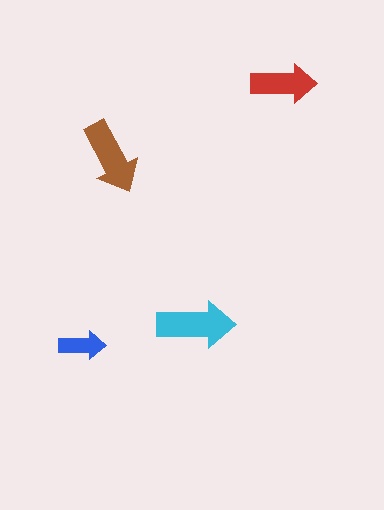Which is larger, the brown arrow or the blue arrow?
The brown one.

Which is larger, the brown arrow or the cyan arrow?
The cyan one.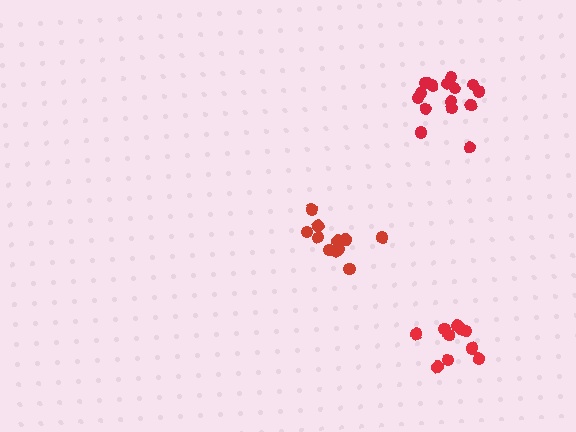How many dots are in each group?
Group 1: 11 dots, Group 2: 15 dots, Group 3: 10 dots (36 total).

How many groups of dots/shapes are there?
There are 3 groups.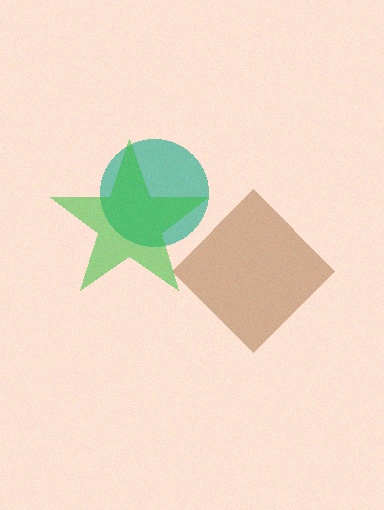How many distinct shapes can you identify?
There are 3 distinct shapes: a brown diamond, a teal circle, a green star.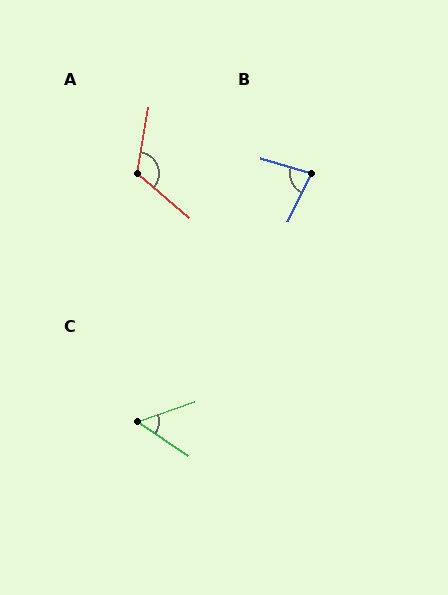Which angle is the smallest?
C, at approximately 52 degrees.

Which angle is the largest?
A, at approximately 121 degrees.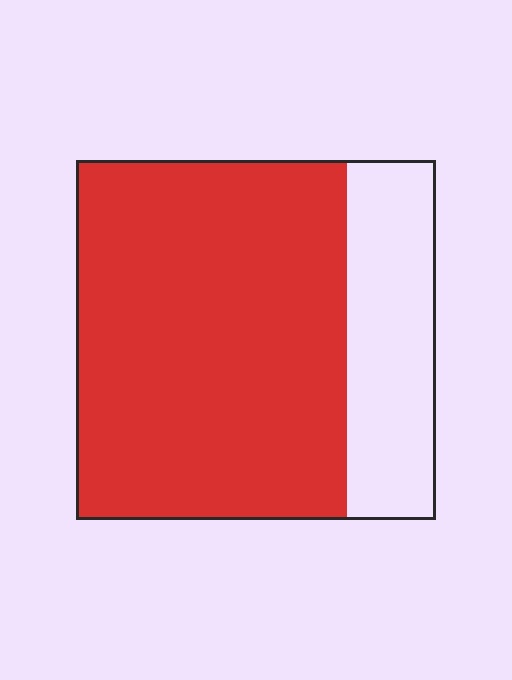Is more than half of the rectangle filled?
Yes.